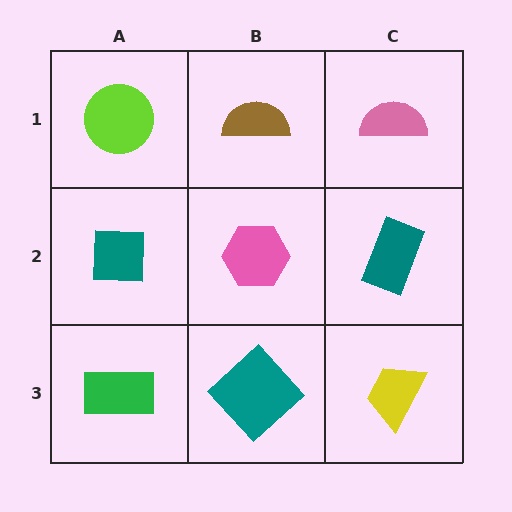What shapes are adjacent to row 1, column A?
A teal square (row 2, column A), a brown semicircle (row 1, column B).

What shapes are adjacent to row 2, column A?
A lime circle (row 1, column A), a green rectangle (row 3, column A), a pink hexagon (row 2, column B).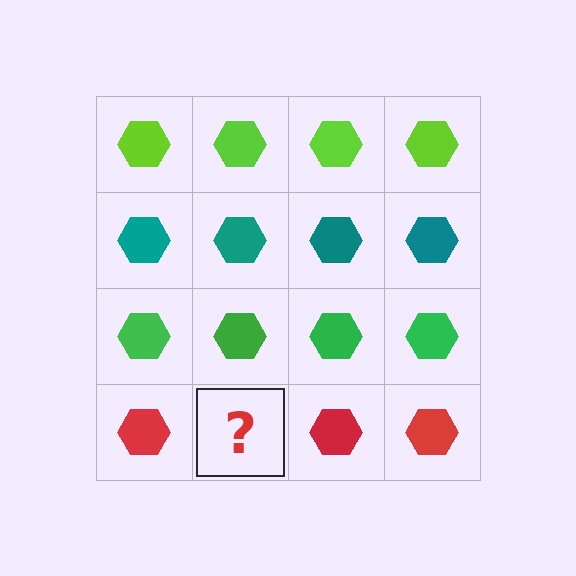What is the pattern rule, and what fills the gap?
The rule is that each row has a consistent color. The gap should be filled with a red hexagon.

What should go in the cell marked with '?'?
The missing cell should contain a red hexagon.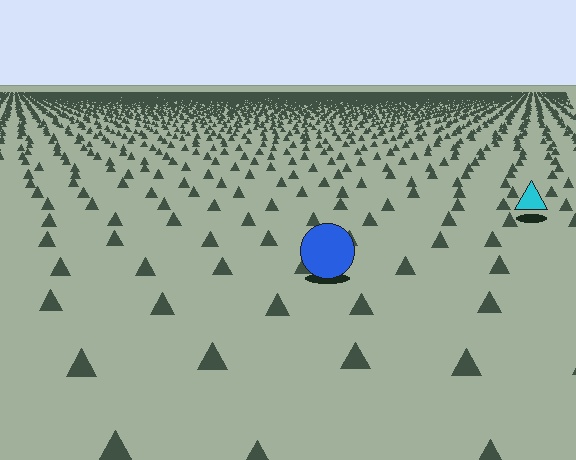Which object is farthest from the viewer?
The cyan triangle is farthest from the viewer. It appears smaller and the ground texture around it is denser.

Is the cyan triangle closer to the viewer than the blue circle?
No. The blue circle is closer — you can tell from the texture gradient: the ground texture is coarser near it.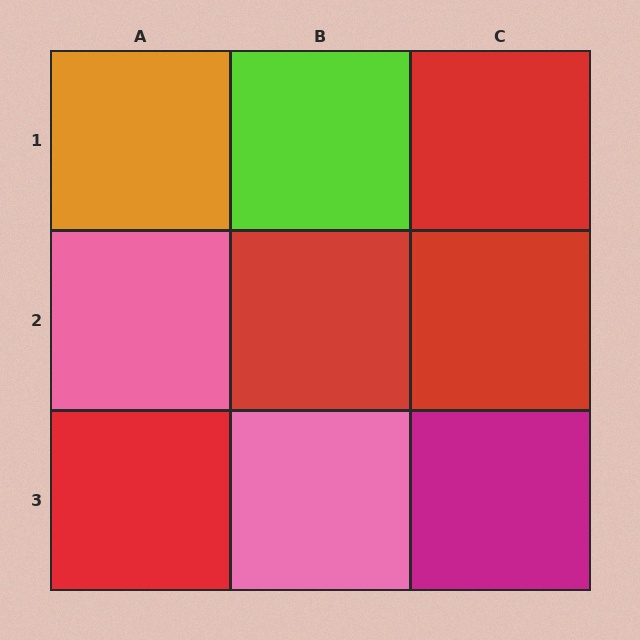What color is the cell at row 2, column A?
Pink.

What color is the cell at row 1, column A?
Orange.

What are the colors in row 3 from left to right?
Red, pink, magenta.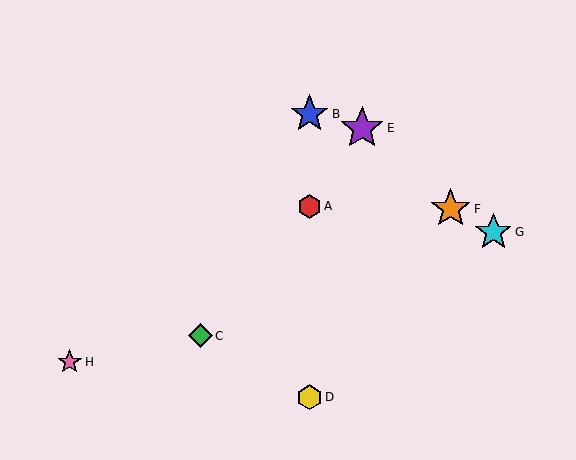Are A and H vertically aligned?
No, A is at x≈310 and H is at x≈70.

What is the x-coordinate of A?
Object A is at x≈310.